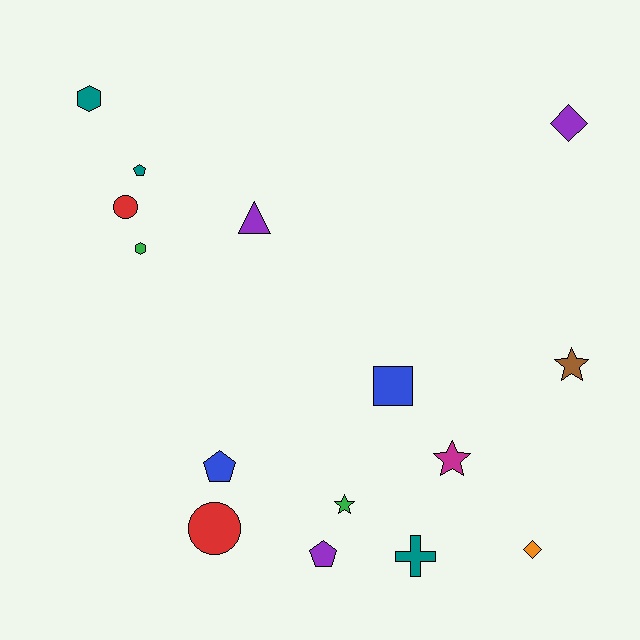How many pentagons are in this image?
There are 3 pentagons.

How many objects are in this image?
There are 15 objects.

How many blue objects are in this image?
There are 2 blue objects.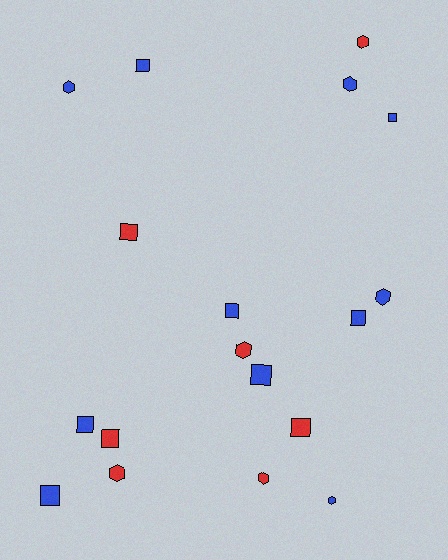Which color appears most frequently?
Blue, with 11 objects.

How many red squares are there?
There are 3 red squares.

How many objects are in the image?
There are 18 objects.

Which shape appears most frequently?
Square, with 10 objects.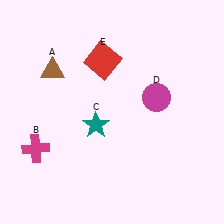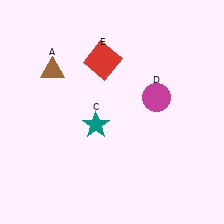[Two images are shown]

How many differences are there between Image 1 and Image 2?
There is 1 difference between the two images.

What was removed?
The magenta cross (B) was removed in Image 2.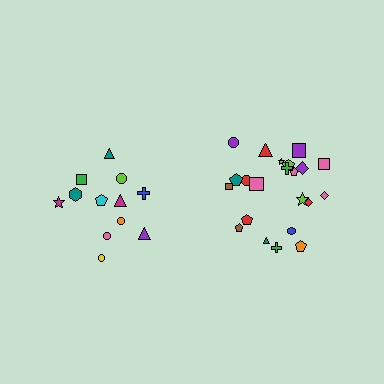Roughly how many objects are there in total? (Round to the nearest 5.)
Roughly 35 objects in total.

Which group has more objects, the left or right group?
The right group.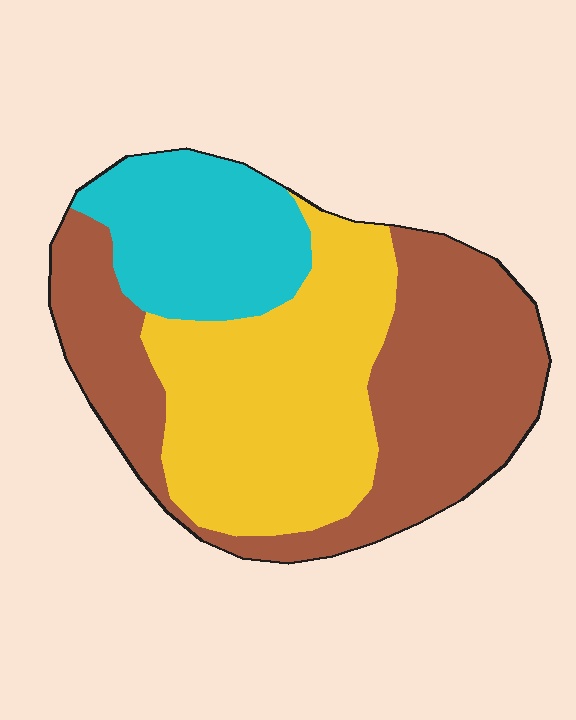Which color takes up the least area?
Cyan, at roughly 20%.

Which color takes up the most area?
Brown, at roughly 45%.